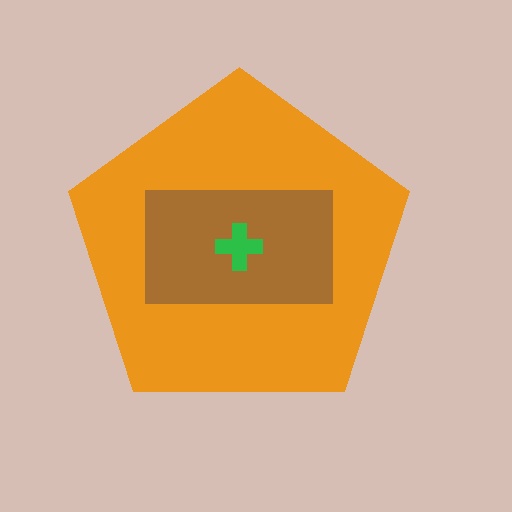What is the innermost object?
The green cross.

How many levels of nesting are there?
3.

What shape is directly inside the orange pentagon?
The brown rectangle.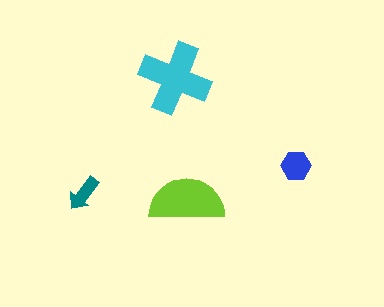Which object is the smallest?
The teal arrow.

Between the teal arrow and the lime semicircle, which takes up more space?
The lime semicircle.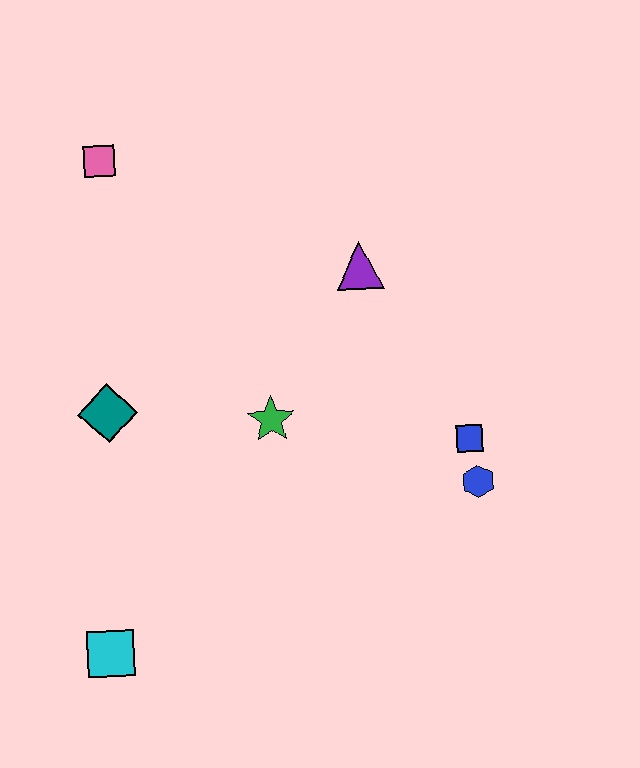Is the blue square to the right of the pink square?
Yes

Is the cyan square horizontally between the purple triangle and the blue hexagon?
No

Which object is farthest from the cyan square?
The pink square is farthest from the cyan square.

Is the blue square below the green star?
Yes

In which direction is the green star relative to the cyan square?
The green star is above the cyan square.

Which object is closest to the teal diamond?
The green star is closest to the teal diamond.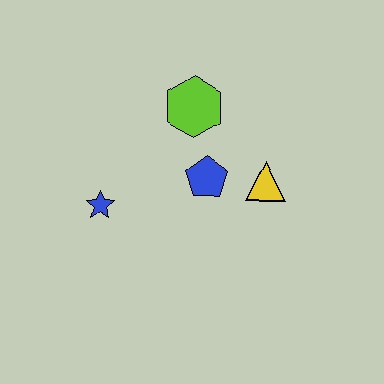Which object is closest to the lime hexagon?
The blue pentagon is closest to the lime hexagon.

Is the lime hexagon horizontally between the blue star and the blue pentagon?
Yes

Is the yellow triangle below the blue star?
No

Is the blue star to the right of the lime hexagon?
No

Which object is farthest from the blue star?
The yellow triangle is farthest from the blue star.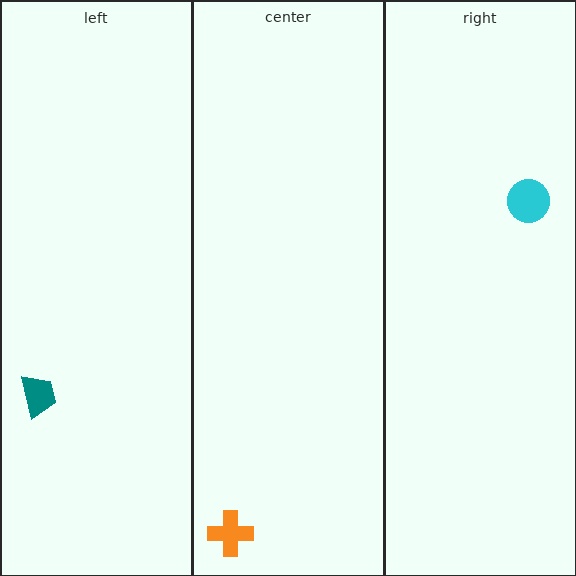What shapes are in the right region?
The cyan circle.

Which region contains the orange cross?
The center region.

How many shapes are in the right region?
1.